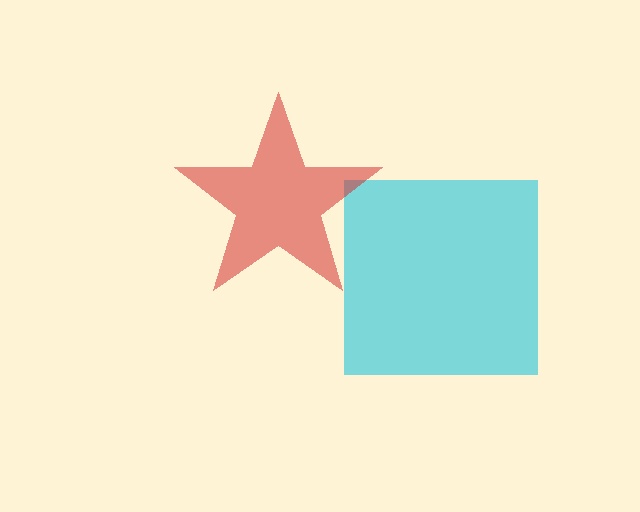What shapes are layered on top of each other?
The layered shapes are: a cyan square, a red star.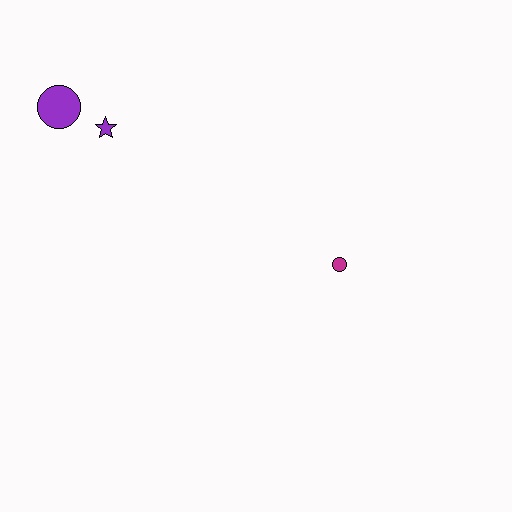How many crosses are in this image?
There are no crosses.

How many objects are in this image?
There are 3 objects.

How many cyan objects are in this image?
There are no cyan objects.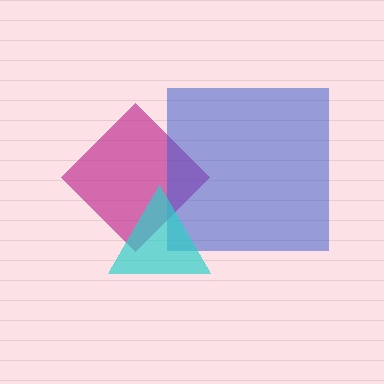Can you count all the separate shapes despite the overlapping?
Yes, there are 3 separate shapes.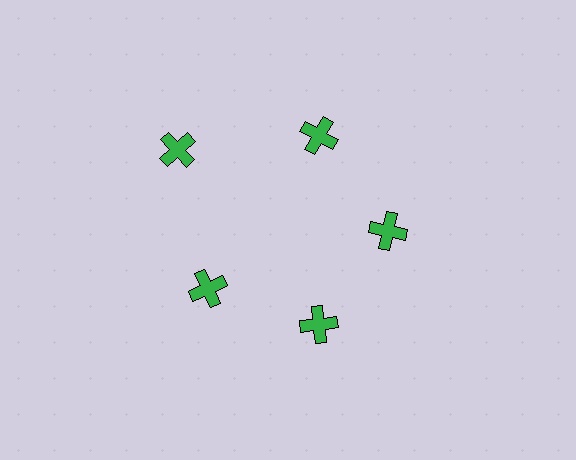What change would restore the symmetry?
The symmetry would be restored by moving it inward, back onto the ring so that all 5 crosses sit at equal angles and equal distance from the center.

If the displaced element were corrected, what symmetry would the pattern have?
It would have 5-fold rotational symmetry — the pattern would map onto itself every 72 degrees.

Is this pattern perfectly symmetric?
No. The 5 green crosses are arranged in a ring, but one element near the 10 o'clock position is pushed outward from the center, breaking the 5-fold rotational symmetry.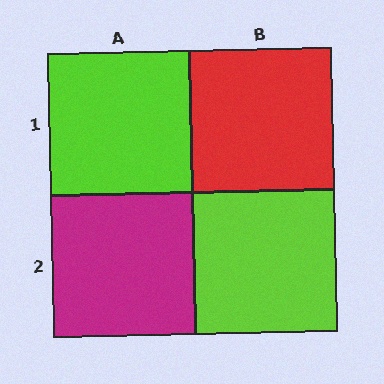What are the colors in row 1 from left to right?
Lime, red.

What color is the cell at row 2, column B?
Lime.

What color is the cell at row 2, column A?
Magenta.